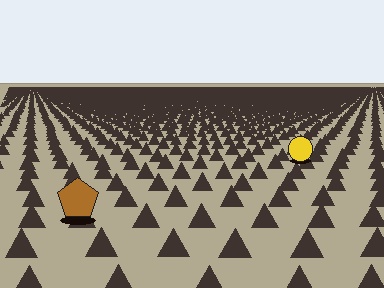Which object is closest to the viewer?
The brown pentagon is closest. The texture marks near it are larger and more spread out.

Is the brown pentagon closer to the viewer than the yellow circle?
Yes. The brown pentagon is closer — you can tell from the texture gradient: the ground texture is coarser near it.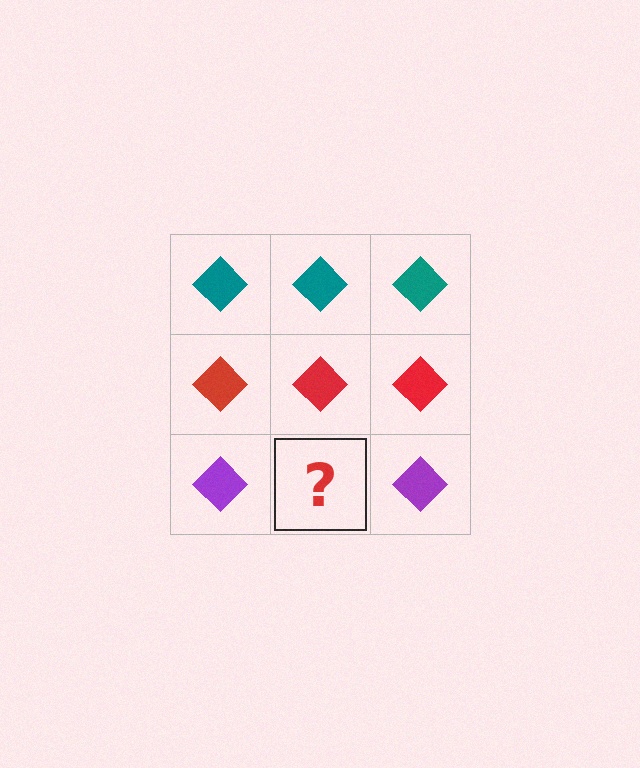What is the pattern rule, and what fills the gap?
The rule is that each row has a consistent color. The gap should be filled with a purple diamond.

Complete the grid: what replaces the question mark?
The question mark should be replaced with a purple diamond.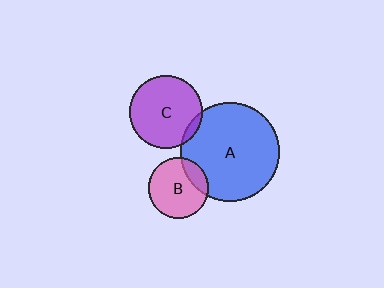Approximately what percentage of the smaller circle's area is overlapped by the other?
Approximately 20%.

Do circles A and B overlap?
Yes.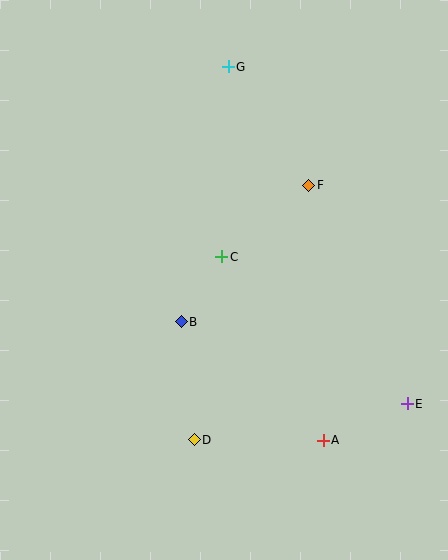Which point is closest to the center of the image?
Point C at (222, 257) is closest to the center.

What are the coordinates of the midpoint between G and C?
The midpoint between G and C is at (225, 162).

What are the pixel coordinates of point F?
Point F is at (309, 185).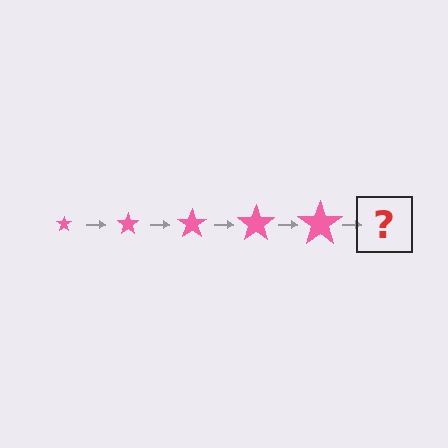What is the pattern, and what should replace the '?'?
The pattern is that the star gets progressively larger each step. The '?' should be a pink star, larger than the previous one.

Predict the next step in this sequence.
The next step is a pink star, larger than the previous one.